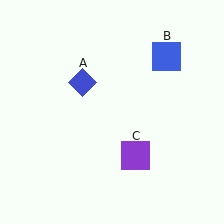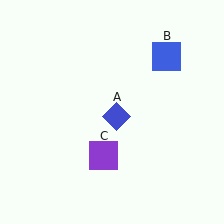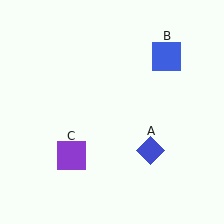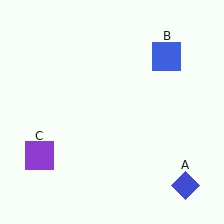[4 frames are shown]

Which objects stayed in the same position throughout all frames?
Blue square (object B) remained stationary.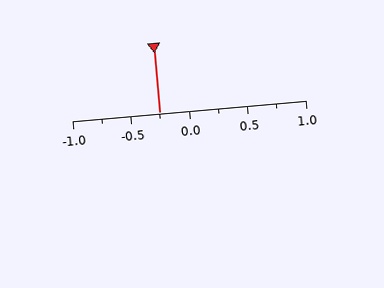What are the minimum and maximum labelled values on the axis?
The axis runs from -1.0 to 1.0.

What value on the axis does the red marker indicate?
The marker indicates approximately -0.25.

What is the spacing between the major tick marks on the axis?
The major ticks are spaced 0.5 apart.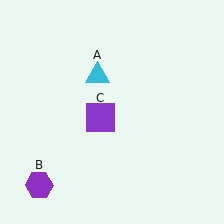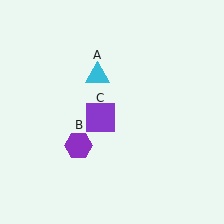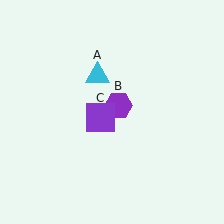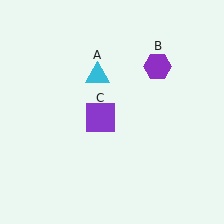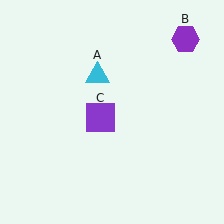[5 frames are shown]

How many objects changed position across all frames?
1 object changed position: purple hexagon (object B).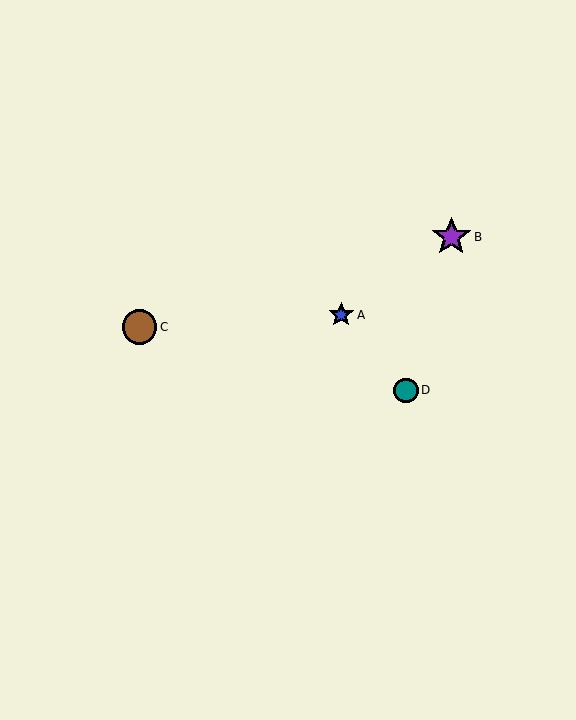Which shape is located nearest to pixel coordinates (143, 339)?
The brown circle (labeled C) at (140, 327) is nearest to that location.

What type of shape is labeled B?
Shape B is a purple star.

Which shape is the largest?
The purple star (labeled B) is the largest.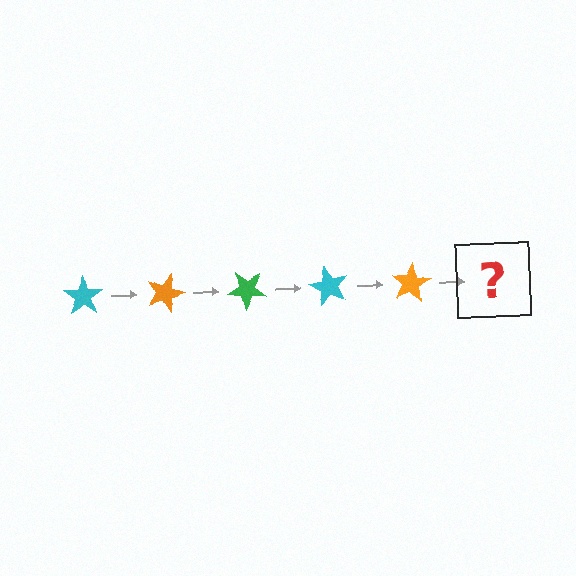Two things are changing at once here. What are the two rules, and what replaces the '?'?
The two rules are that it rotates 20 degrees each step and the color cycles through cyan, orange, and green. The '?' should be a green star, rotated 100 degrees from the start.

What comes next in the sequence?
The next element should be a green star, rotated 100 degrees from the start.